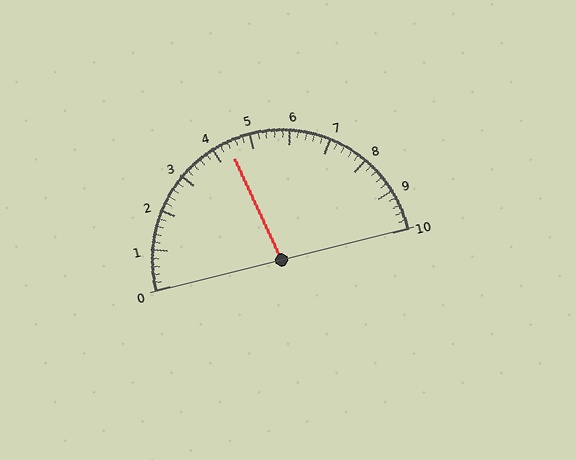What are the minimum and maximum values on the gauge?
The gauge ranges from 0 to 10.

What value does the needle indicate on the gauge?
The needle indicates approximately 4.4.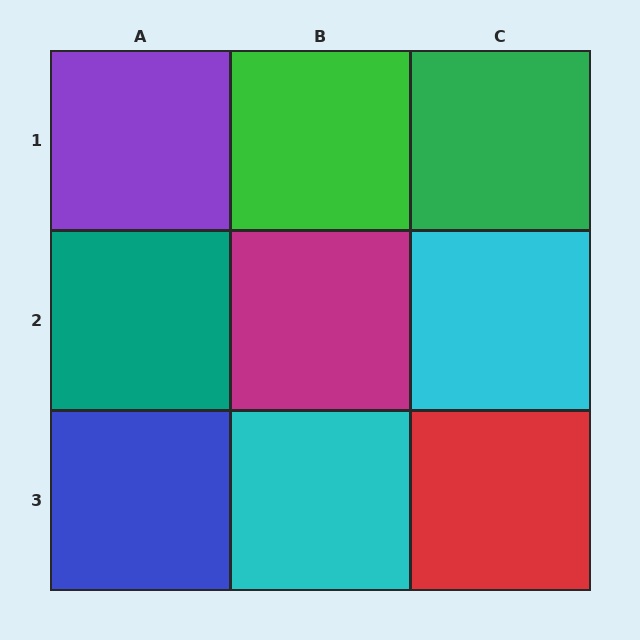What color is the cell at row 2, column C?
Cyan.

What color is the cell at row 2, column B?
Magenta.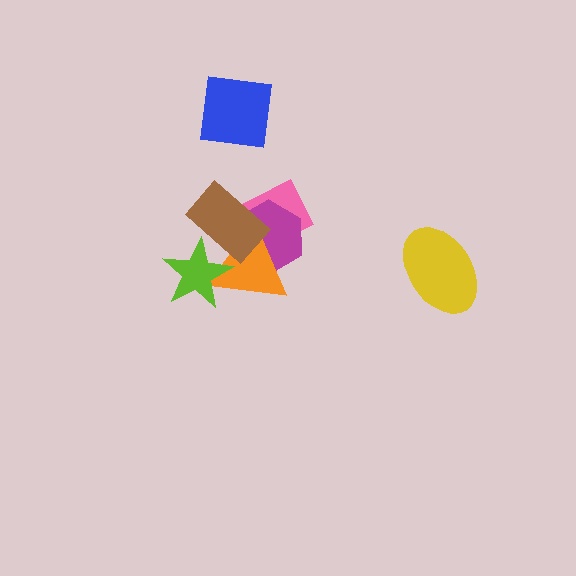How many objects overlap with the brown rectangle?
4 objects overlap with the brown rectangle.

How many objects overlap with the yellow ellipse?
0 objects overlap with the yellow ellipse.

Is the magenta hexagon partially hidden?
Yes, it is partially covered by another shape.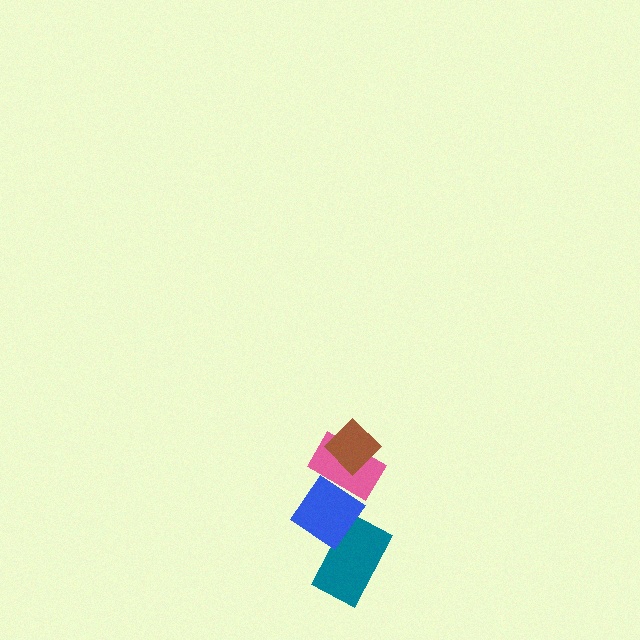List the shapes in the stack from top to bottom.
From top to bottom: the brown diamond, the pink rectangle, the blue diamond, the teal rectangle.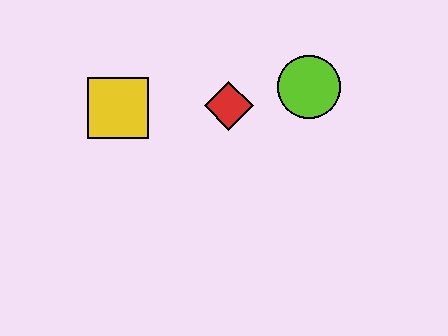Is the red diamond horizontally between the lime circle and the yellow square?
Yes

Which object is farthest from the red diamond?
The yellow square is farthest from the red diamond.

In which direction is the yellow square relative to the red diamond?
The yellow square is to the left of the red diamond.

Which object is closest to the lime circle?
The red diamond is closest to the lime circle.